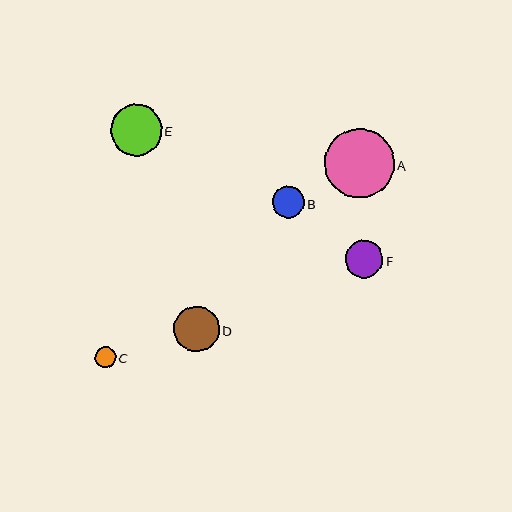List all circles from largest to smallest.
From largest to smallest: A, E, D, F, B, C.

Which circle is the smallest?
Circle C is the smallest with a size of approximately 21 pixels.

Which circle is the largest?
Circle A is the largest with a size of approximately 69 pixels.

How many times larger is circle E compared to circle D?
Circle E is approximately 1.1 times the size of circle D.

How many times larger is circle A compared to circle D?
Circle A is approximately 1.5 times the size of circle D.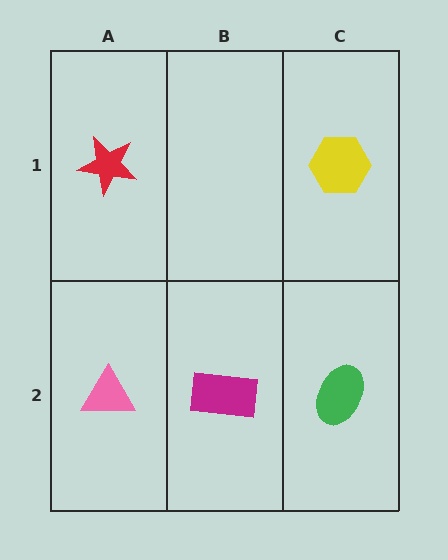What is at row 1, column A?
A red star.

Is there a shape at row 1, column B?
No, that cell is empty.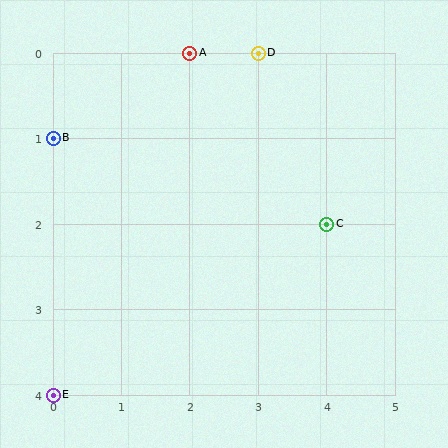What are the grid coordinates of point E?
Point E is at grid coordinates (0, 4).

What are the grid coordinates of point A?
Point A is at grid coordinates (2, 0).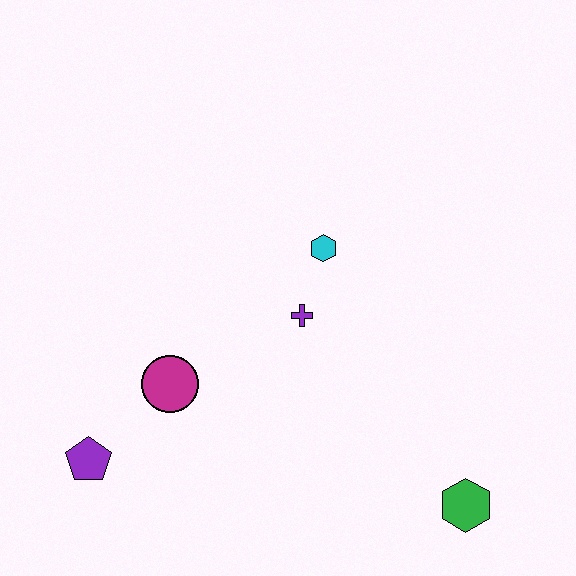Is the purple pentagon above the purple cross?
No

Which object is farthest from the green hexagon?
The purple pentagon is farthest from the green hexagon.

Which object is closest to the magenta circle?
The purple pentagon is closest to the magenta circle.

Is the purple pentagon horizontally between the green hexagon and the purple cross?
No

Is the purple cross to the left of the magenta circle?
No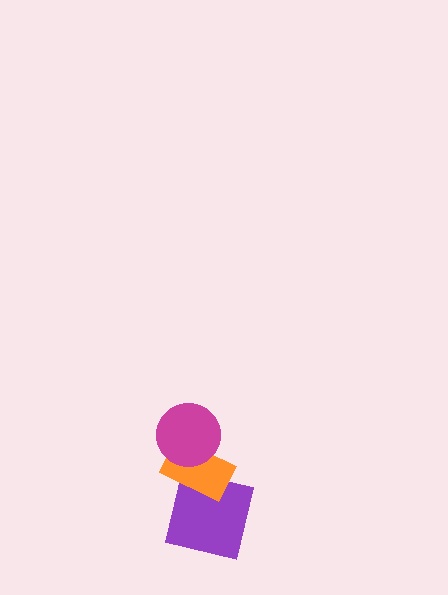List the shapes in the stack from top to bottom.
From top to bottom: the magenta circle, the orange rectangle, the purple square.